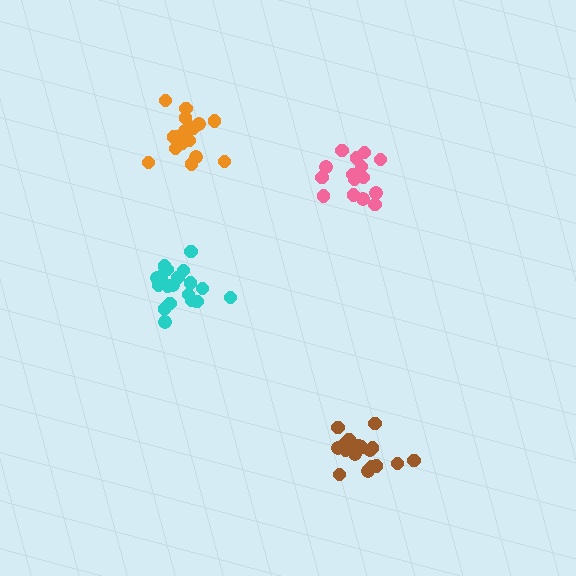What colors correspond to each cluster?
The clusters are colored: orange, cyan, pink, brown.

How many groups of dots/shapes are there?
There are 4 groups.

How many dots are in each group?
Group 1: 16 dots, Group 2: 19 dots, Group 3: 16 dots, Group 4: 19 dots (70 total).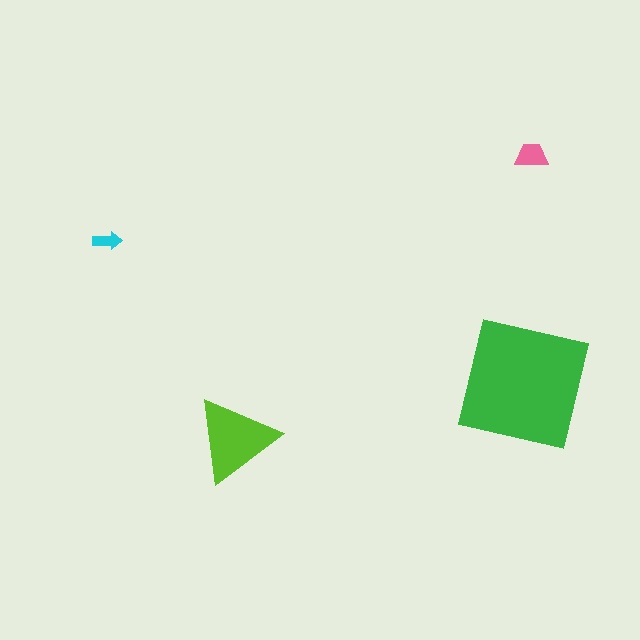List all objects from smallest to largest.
The cyan arrow, the pink trapezoid, the lime triangle, the green square.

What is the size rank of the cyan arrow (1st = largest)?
4th.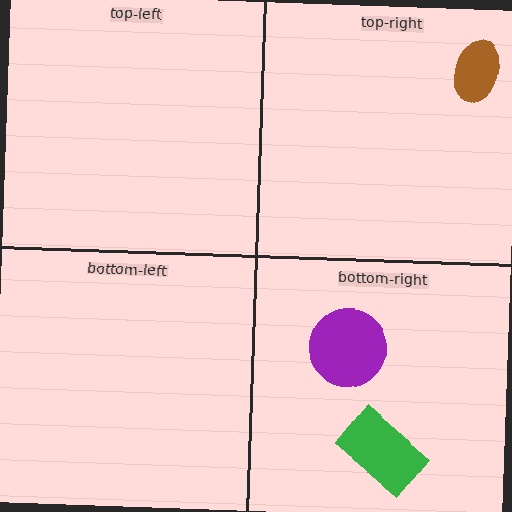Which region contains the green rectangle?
The bottom-right region.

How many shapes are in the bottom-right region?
2.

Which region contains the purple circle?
The bottom-right region.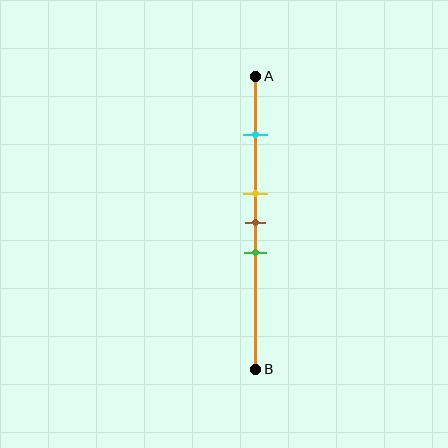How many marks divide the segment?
There are 4 marks dividing the segment.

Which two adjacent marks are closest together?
The yellow and brown marks are the closest adjacent pair.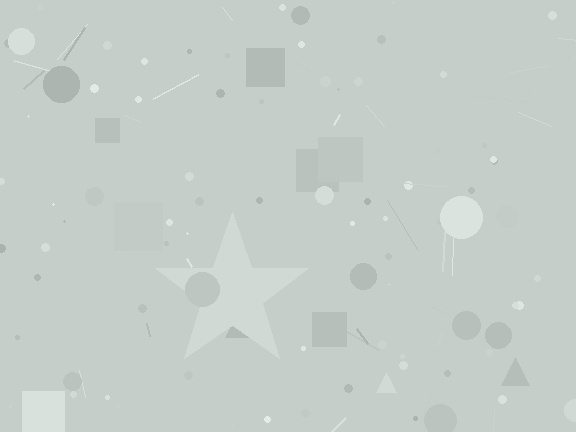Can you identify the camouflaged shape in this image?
The camouflaged shape is a star.